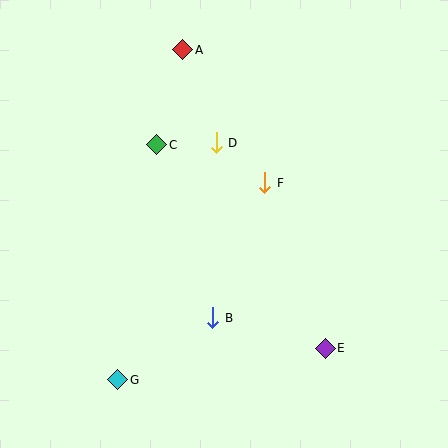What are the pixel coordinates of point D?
Point D is at (216, 143).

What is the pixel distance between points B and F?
The distance between B and F is 145 pixels.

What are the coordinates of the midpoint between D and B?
The midpoint between D and B is at (214, 230).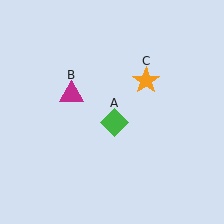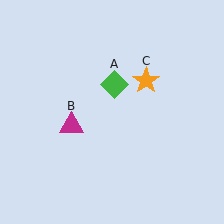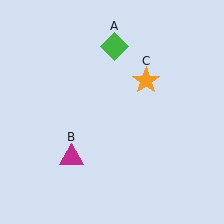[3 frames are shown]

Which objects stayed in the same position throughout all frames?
Orange star (object C) remained stationary.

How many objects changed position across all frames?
2 objects changed position: green diamond (object A), magenta triangle (object B).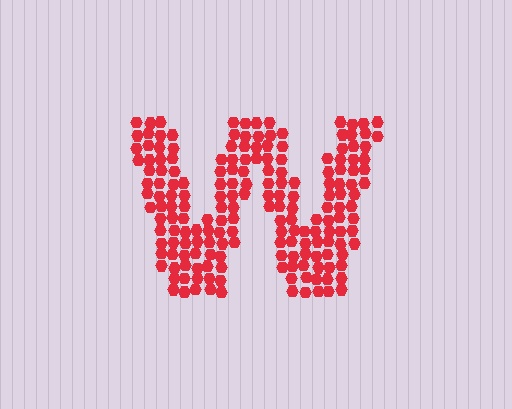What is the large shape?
The large shape is the letter W.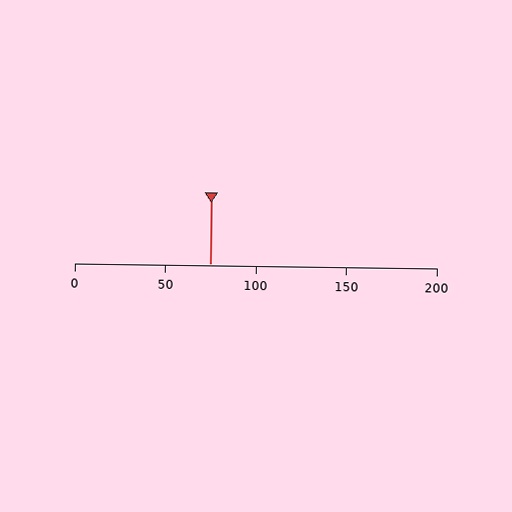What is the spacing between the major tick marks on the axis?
The major ticks are spaced 50 apart.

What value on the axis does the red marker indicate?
The marker indicates approximately 75.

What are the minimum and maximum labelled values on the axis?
The axis runs from 0 to 200.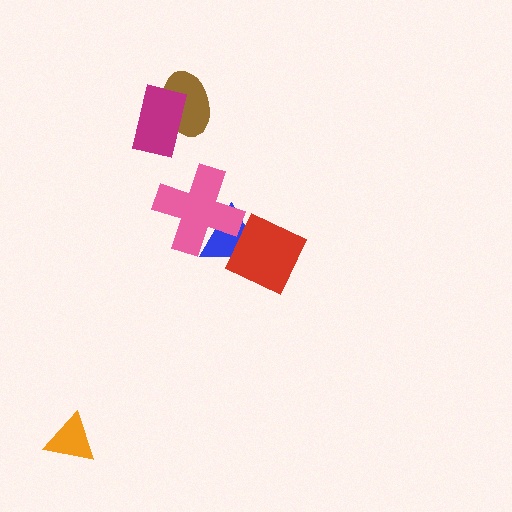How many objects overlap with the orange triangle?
0 objects overlap with the orange triangle.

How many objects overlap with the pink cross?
1 object overlaps with the pink cross.